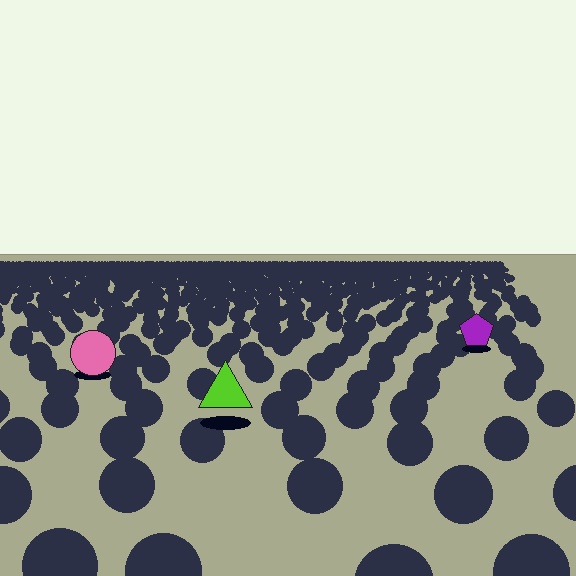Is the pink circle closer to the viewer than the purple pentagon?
Yes. The pink circle is closer — you can tell from the texture gradient: the ground texture is coarser near it.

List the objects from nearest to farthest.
From nearest to farthest: the lime triangle, the pink circle, the purple pentagon.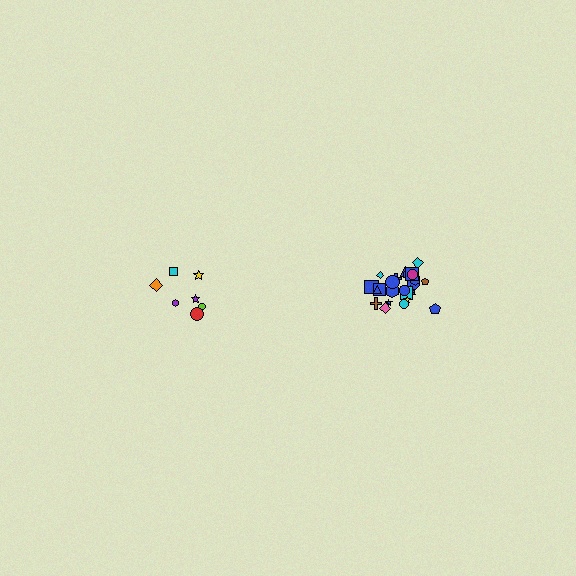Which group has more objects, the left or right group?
The right group.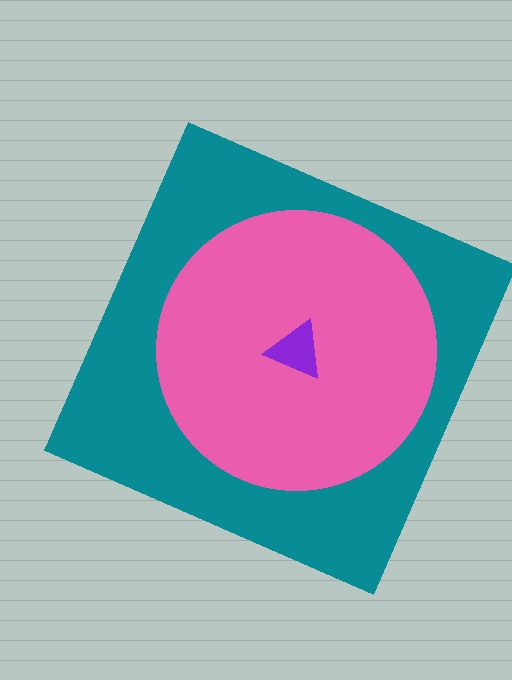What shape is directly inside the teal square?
The pink circle.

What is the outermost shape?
The teal square.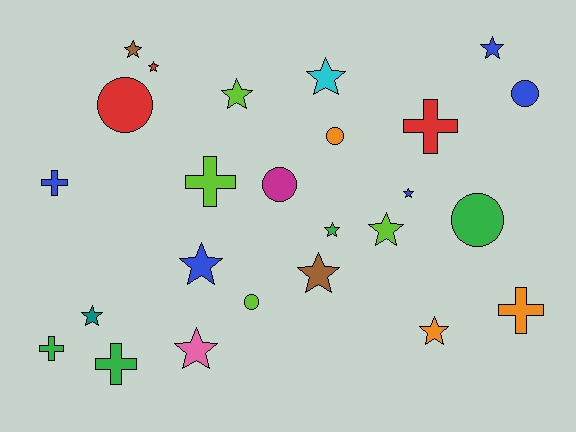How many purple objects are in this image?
There are no purple objects.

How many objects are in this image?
There are 25 objects.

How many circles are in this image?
There are 6 circles.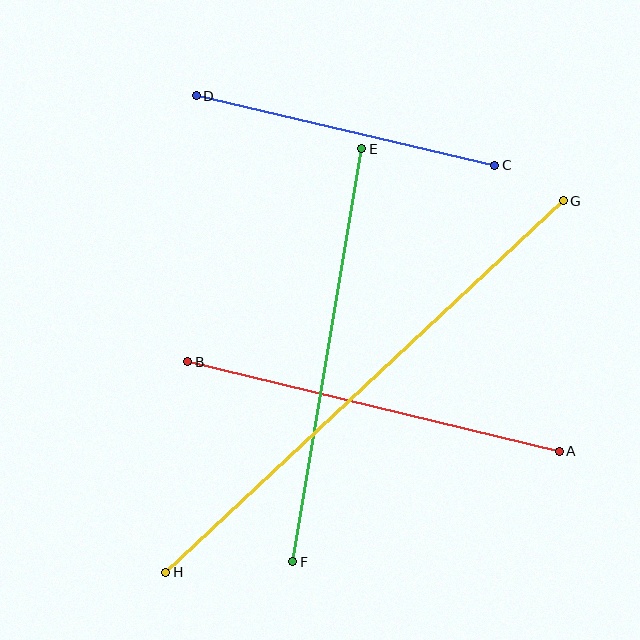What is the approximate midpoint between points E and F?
The midpoint is at approximately (327, 355) pixels.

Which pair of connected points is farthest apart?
Points G and H are farthest apart.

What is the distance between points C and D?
The distance is approximately 306 pixels.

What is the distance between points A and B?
The distance is approximately 382 pixels.